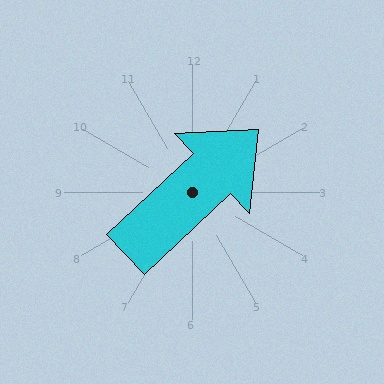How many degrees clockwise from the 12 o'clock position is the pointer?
Approximately 47 degrees.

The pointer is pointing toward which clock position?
Roughly 2 o'clock.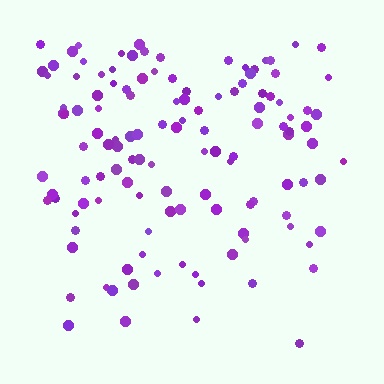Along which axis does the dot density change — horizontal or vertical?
Vertical.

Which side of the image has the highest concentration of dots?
The top.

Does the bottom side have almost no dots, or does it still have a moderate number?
Still a moderate number, just noticeably fewer than the top.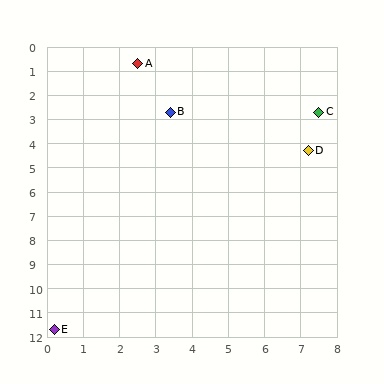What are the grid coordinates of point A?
Point A is at approximately (2.5, 0.7).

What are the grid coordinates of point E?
Point E is at approximately (0.2, 11.7).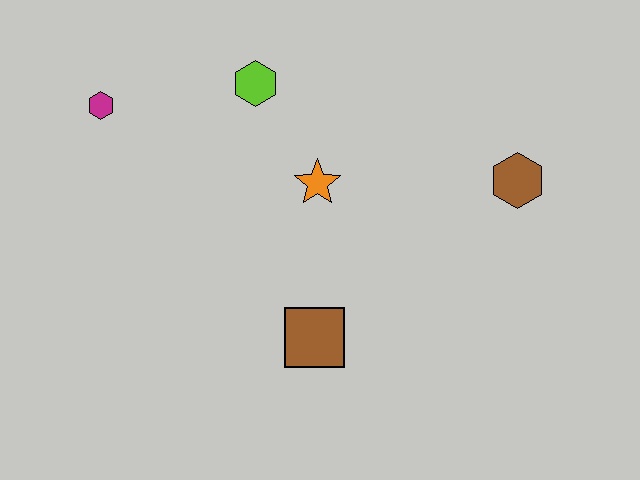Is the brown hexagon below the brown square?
No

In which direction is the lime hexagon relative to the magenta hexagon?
The lime hexagon is to the right of the magenta hexagon.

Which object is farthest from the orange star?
The magenta hexagon is farthest from the orange star.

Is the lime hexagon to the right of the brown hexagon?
No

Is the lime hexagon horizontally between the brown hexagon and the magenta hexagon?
Yes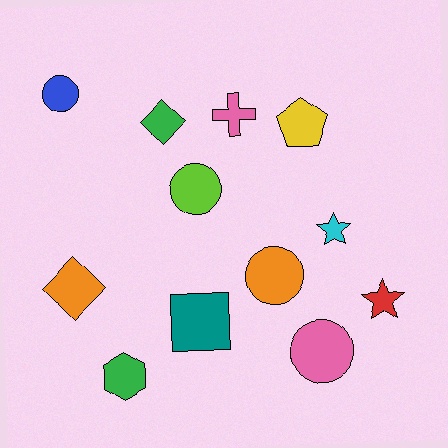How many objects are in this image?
There are 12 objects.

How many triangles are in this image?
There are no triangles.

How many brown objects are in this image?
There are no brown objects.